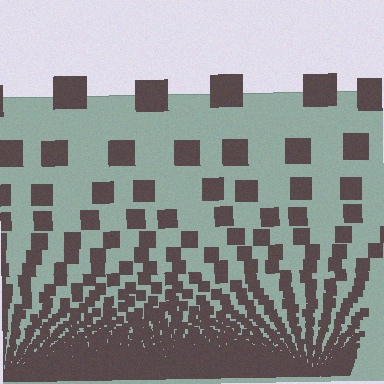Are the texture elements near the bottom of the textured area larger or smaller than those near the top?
Smaller. The gradient is inverted — elements near the bottom are smaller and denser.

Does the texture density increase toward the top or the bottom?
Density increases toward the bottom.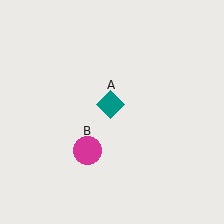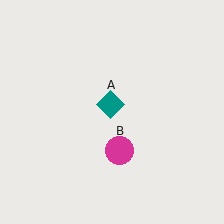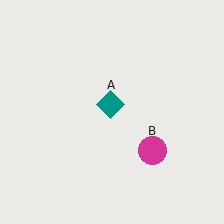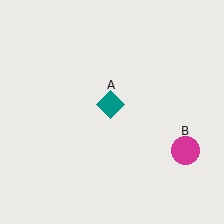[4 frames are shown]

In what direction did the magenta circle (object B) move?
The magenta circle (object B) moved right.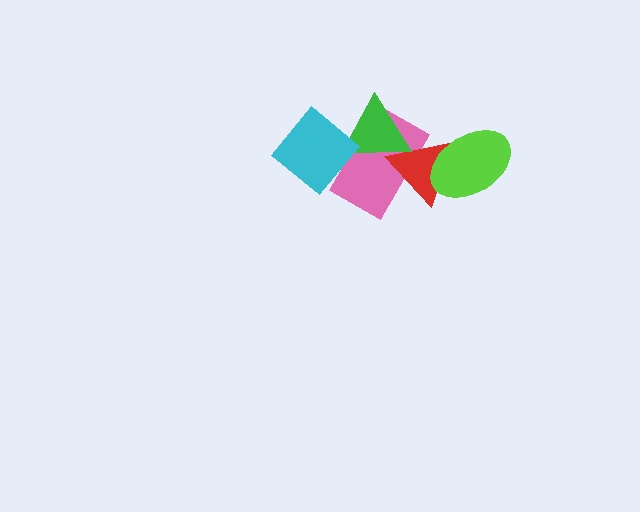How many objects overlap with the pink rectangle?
3 objects overlap with the pink rectangle.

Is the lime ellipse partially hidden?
No, no other shape covers it.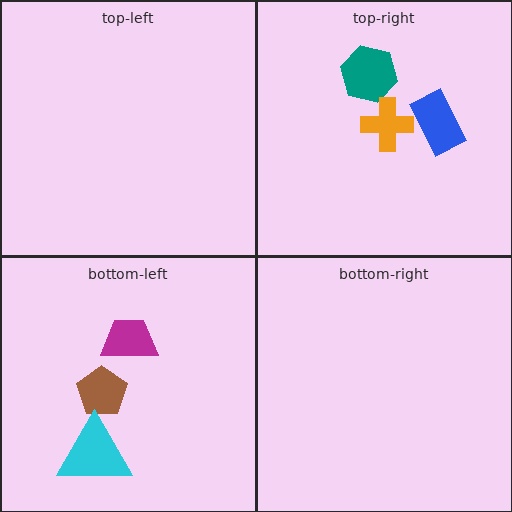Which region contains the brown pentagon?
The bottom-left region.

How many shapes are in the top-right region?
3.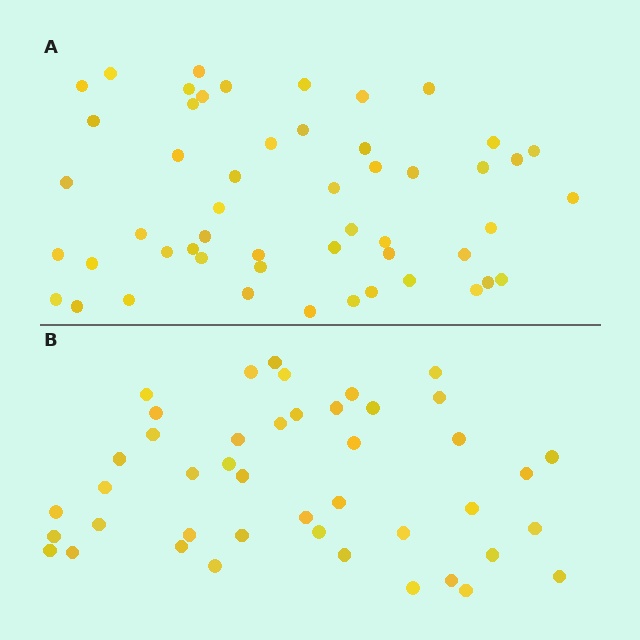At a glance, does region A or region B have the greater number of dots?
Region A (the top region) has more dots.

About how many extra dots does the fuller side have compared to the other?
Region A has roughly 8 or so more dots than region B.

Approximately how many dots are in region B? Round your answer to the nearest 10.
About 40 dots. (The exact count is 44, which rounds to 40.)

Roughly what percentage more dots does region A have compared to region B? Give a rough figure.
About 20% more.